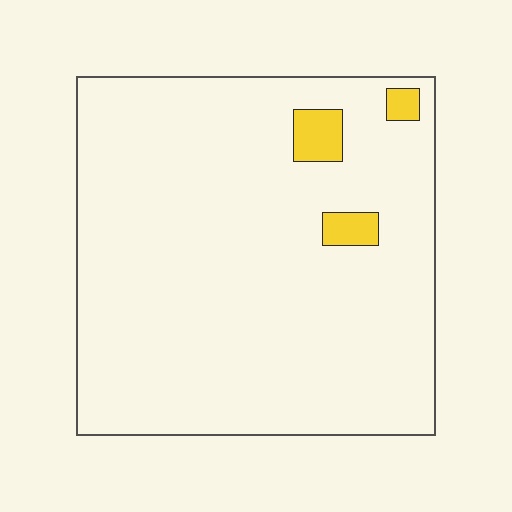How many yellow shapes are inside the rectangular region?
3.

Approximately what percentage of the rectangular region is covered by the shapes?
Approximately 5%.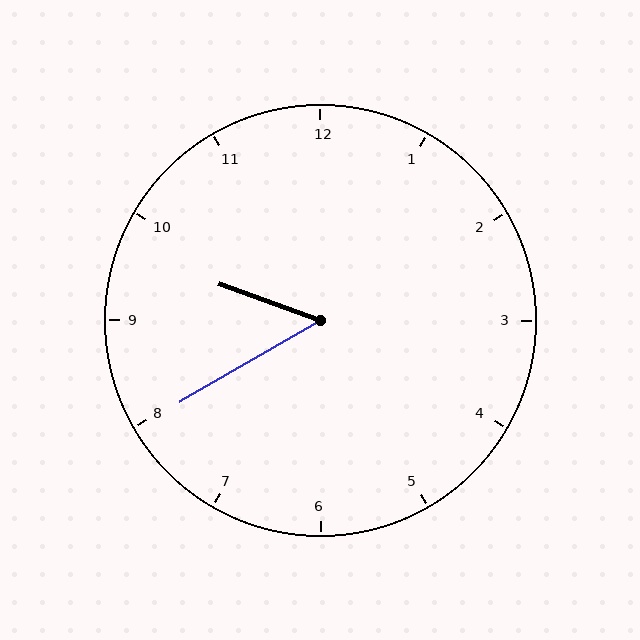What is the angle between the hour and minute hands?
Approximately 50 degrees.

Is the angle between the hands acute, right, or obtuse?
It is acute.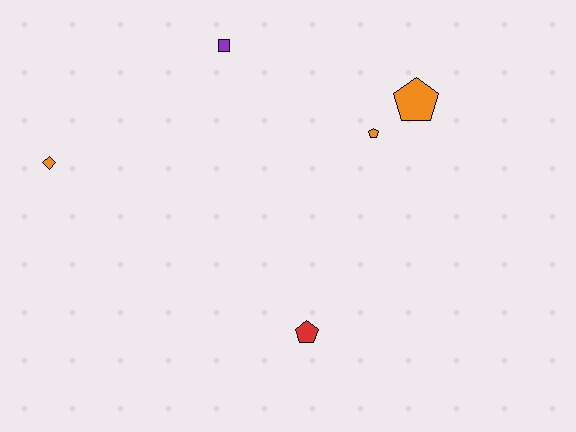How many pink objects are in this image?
There are no pink objects.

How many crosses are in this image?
There are no crosses.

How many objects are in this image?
There are 5 objects.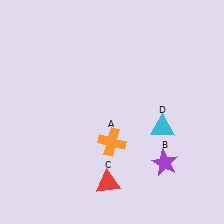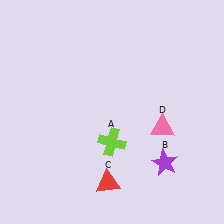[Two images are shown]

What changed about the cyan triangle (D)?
In Image 1, D is cyan. In Image 2, it changed to pink.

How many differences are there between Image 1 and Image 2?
There are 2 differences between the two images.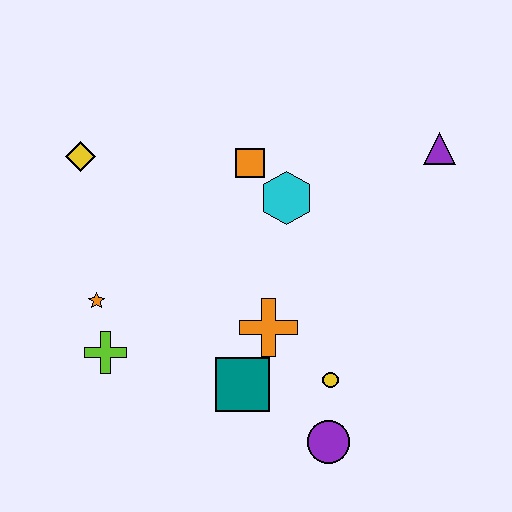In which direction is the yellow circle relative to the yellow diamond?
The yellow circle is to the right of the yellow diamond.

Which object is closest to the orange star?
The lime cross is closest to the orange star.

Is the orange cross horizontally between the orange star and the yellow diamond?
No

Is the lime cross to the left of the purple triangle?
Yes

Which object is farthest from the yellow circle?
The yellow diamond is farthest from the yellow circle.